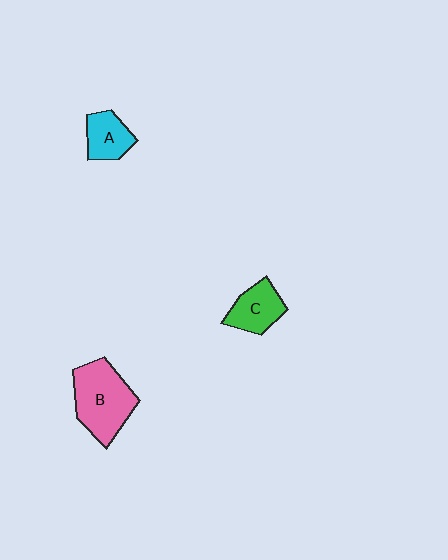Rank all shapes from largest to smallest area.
From largest to smallest: B (pink), C (green), A (cyan).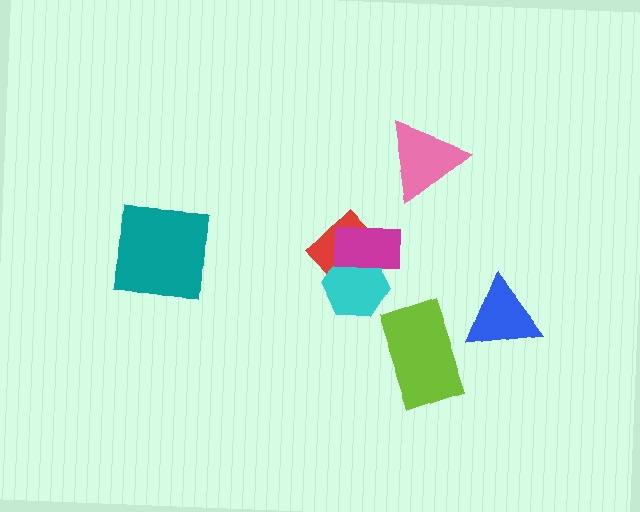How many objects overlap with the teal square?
0 objects overlap with the teal square.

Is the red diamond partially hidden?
Yes, it is partially covered by another shape.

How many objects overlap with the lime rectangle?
0 objects overlap with the lime rectangle.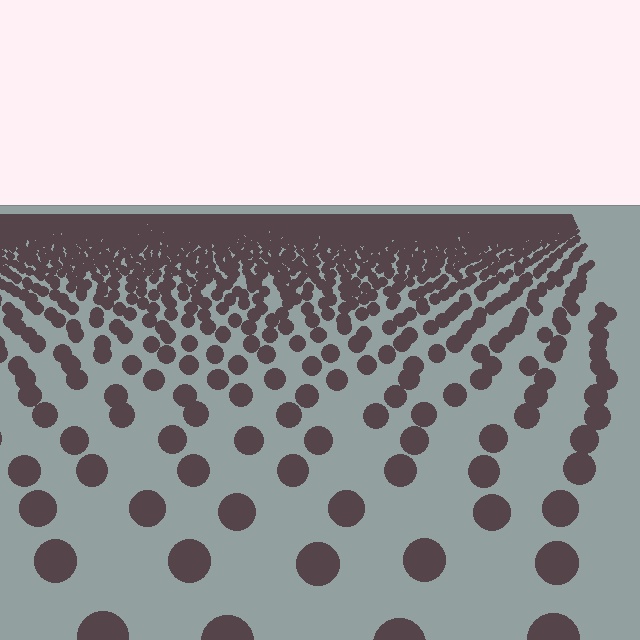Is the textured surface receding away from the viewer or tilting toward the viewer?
The surface is receding away from the viewer. Texture elements get smaller and denser toward the top.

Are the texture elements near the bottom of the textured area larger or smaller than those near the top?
Larger. Near the bottom, elements are closer to the viewer and appear at a bigger on-screen size.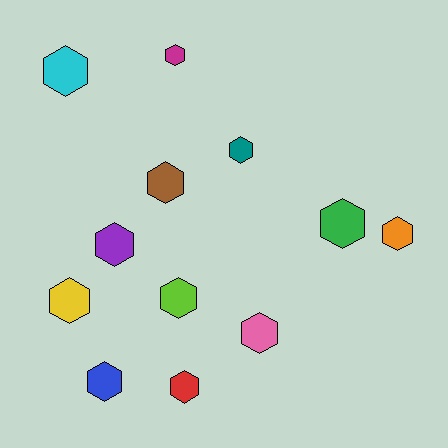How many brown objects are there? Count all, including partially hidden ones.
There is 1 brown object.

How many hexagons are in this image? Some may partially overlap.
There are 12 hexagons.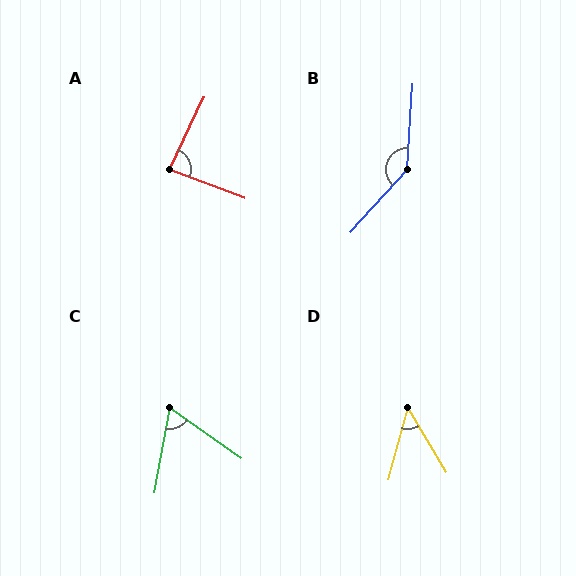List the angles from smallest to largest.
D (46°), C (65°), A (85°), B (141°).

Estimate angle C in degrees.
Approximately 65 degrees.